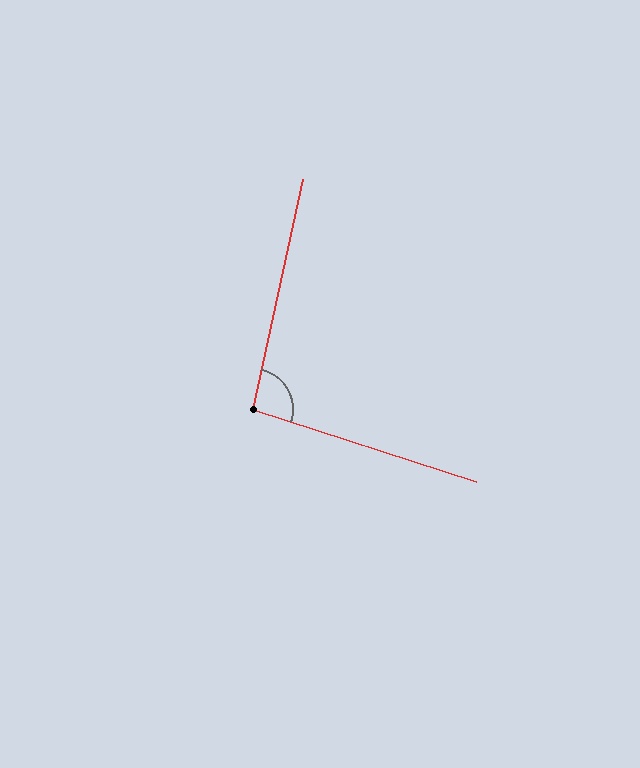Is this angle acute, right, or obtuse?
It is obtuse.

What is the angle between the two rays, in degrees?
Approximately 96 degrees.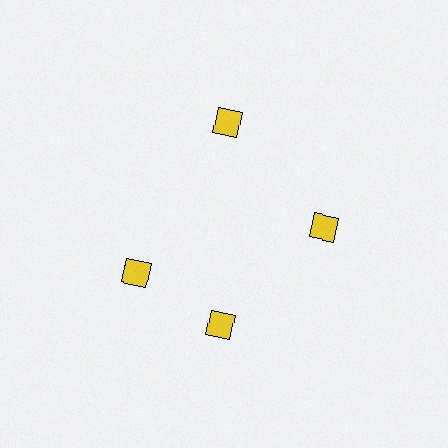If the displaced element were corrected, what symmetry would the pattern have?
It would have 4-fold rotational symmetry — the pattern would map onto itself every 90 degrees.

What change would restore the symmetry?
The symmetry would be restored by rotating it back into even spacing with its neighbors so that all 4 diamonds sit at equal angles and equal distance from the center.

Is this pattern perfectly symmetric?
No. The 4 yellow diamonds are arranged in a ring, but one element near the 9 o'clock position is rotated out of alignment along the ring, breaking the 4-fold rotational symmetry.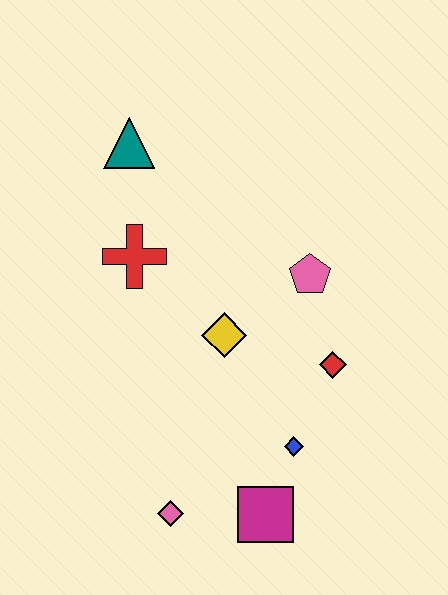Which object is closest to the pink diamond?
The magenta square is closest to the pink diamond.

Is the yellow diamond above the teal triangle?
No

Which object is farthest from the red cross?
The magenta square is farthest from the red cross.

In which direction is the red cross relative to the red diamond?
The red cross is to the left of the red diamond.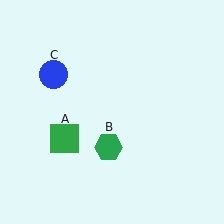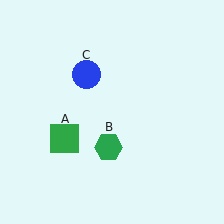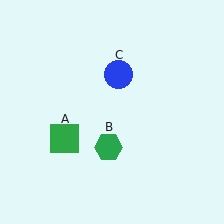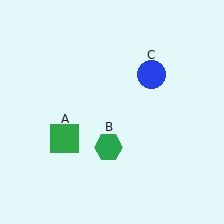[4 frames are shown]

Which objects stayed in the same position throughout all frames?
Green square (object A) and green hexagon (object B) remained stationary.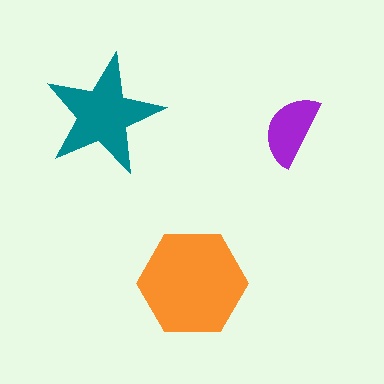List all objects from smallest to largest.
The purple semicircle, the teal star, the orange hexagon.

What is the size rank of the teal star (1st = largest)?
2nd.